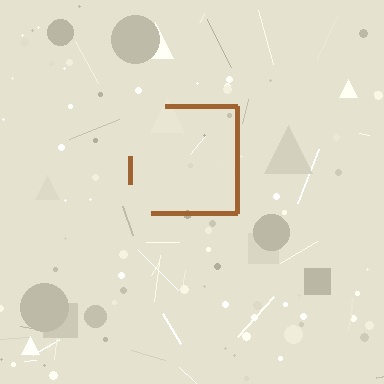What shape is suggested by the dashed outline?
The dashed outline suggests a square.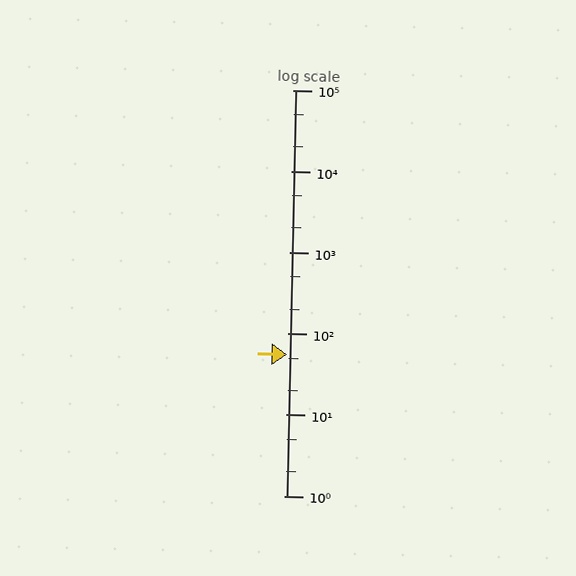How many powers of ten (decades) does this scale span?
The scale spans 5 decades, from 1 to 100000.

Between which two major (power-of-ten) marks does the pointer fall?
The pointer is between 10 and 100.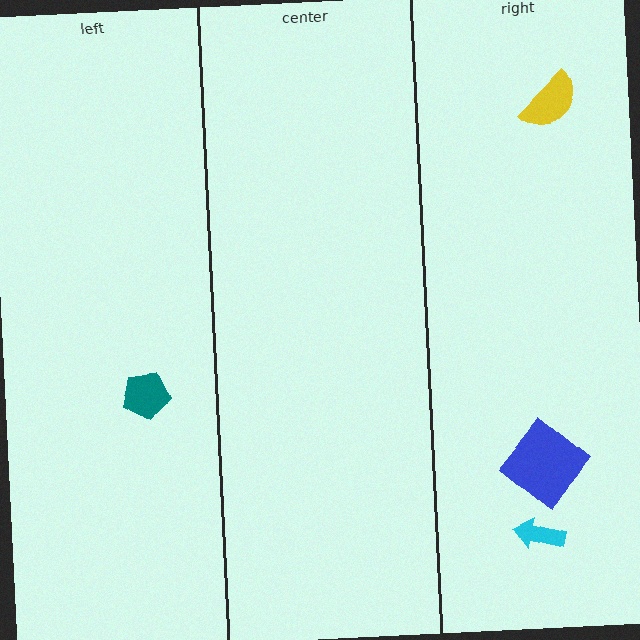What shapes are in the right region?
The yellow semicircle, the blue diamond, the cyan arrow.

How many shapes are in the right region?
3.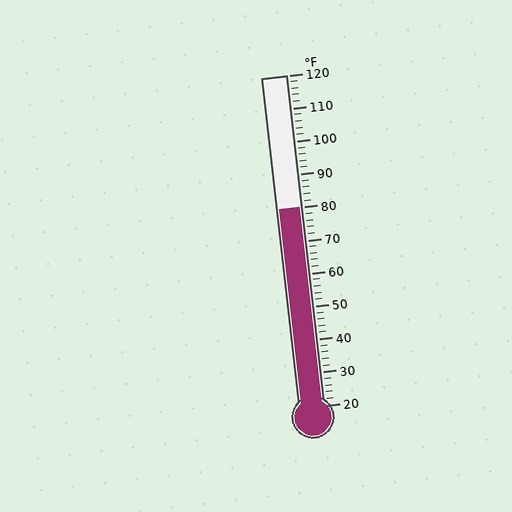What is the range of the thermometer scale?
The thermometer scale ranges from 20°F to 120°F.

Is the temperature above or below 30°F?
The temperature is above 30°F.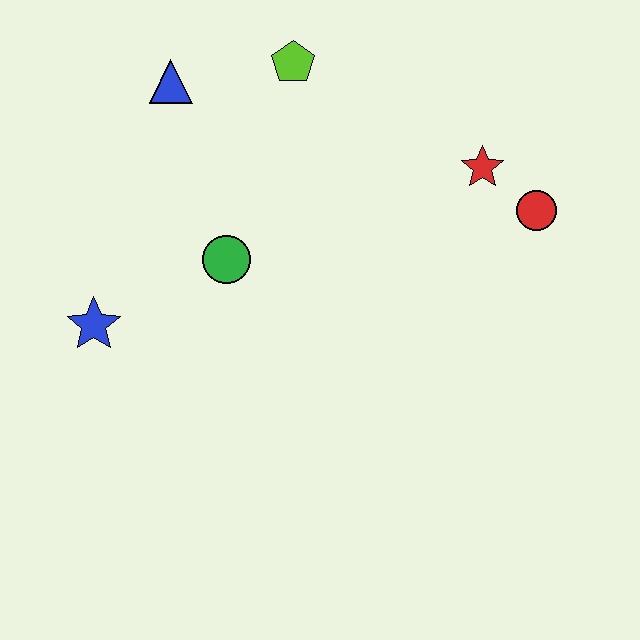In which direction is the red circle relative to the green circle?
The red circle is to the right of the green circle.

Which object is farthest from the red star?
The blue star is farthest from the red star.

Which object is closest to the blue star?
The green circle is closest to the blue star.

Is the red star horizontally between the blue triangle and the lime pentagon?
No